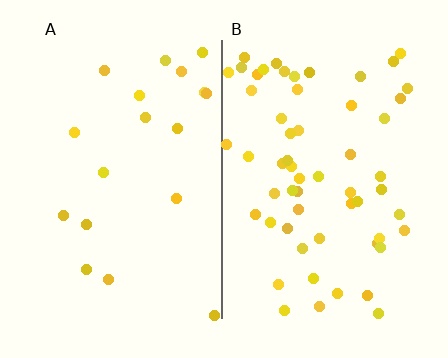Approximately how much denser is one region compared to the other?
Approximately 3.1× — region B over region A.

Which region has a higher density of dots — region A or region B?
B (the right).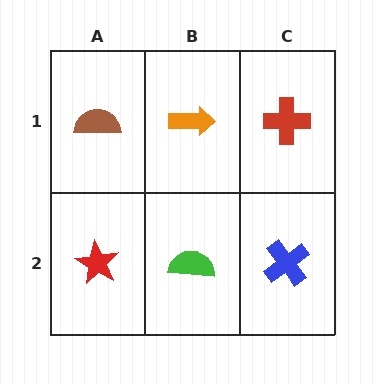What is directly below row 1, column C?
A blue cross.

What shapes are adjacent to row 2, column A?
A brown semicircle (row 1, column A), a green semicircle (row 2, column B).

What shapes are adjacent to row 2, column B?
An orange arrow (row 1, column B), a red star (row 2, column A), a blue cross (row 2, column C).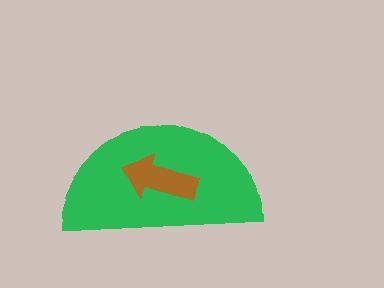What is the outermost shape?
The green semicircle.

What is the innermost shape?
The brown arrow.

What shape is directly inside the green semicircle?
The brown arrow.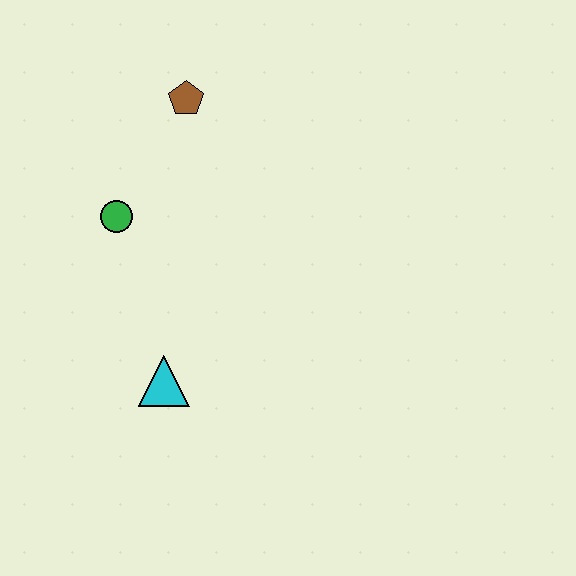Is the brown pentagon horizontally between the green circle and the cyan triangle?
No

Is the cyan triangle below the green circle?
Yes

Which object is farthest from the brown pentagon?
The cyan triangle is farthest from the brown pentagon.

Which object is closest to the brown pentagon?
The green circle is closest to the brown pentagon.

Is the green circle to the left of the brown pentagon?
Yes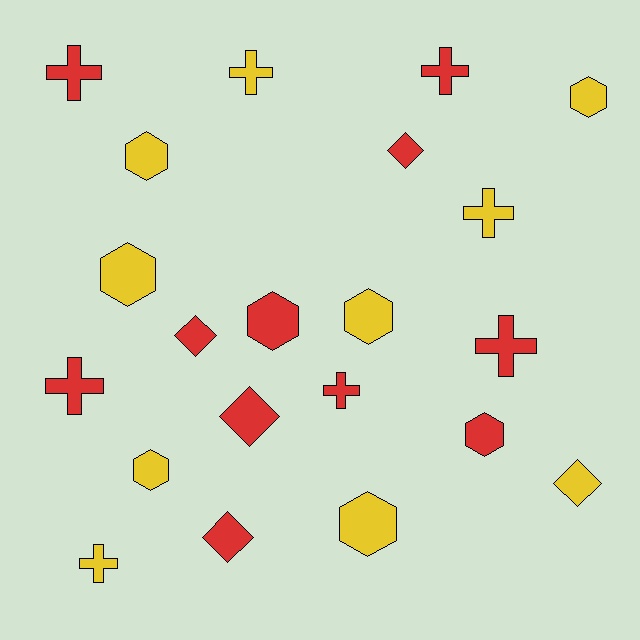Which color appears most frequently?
Red, with 11 objects.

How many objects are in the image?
There are 21 objects.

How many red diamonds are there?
There are 4 red diamonds.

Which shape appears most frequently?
Hexagon, with 8 objects.